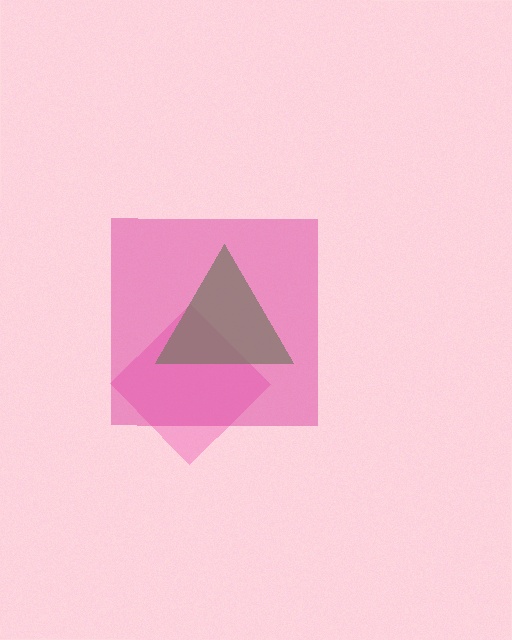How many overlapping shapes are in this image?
There are 3 overlapping shapes in the image.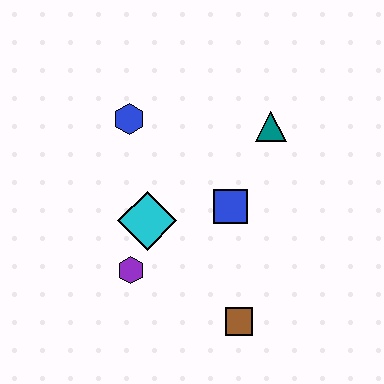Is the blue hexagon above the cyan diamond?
Yes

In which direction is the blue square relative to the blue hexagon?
The blue square is to the right of the blue hexagon.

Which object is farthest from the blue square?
The blue hexagon is farthest from the blue square.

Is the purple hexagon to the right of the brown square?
No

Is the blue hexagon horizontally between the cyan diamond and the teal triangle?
No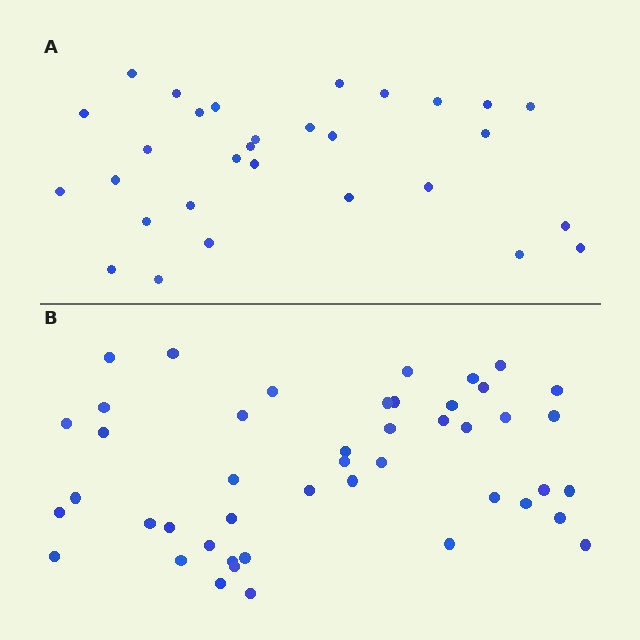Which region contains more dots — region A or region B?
Region B (the bottom region) has more dots.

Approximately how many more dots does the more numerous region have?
Region B has approximately 15 more dots than region A.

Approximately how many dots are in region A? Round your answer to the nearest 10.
About 30 dots.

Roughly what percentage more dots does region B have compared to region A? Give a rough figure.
About 55% more.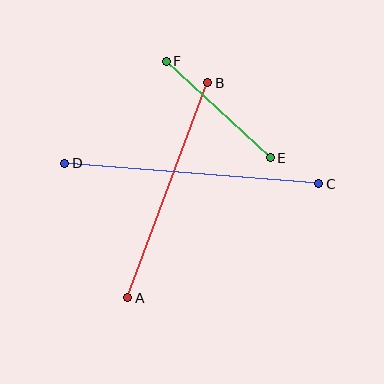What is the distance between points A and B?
The distance is approximately 230 pixels.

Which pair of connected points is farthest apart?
Points C and D are farthest apart.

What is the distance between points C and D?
The distance is approximately 254 pixels.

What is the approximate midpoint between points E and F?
The midpoint is at approximately (218, 110) pixels.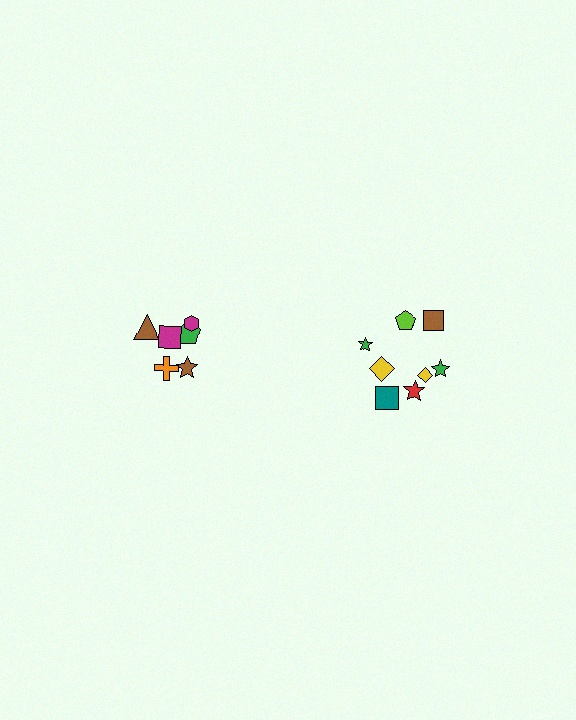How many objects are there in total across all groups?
There are 14 objects.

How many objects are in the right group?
There are 8 objects.